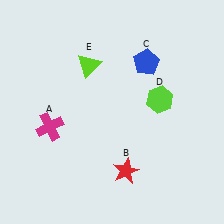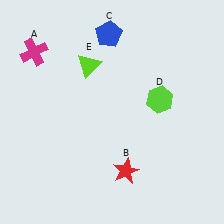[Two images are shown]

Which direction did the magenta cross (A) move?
The magenta cross (A) moved up.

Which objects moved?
The objects that moved are: the magenta cross (A), the blue pentagon (C).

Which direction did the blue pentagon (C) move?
The blue pentagon (C) moved left.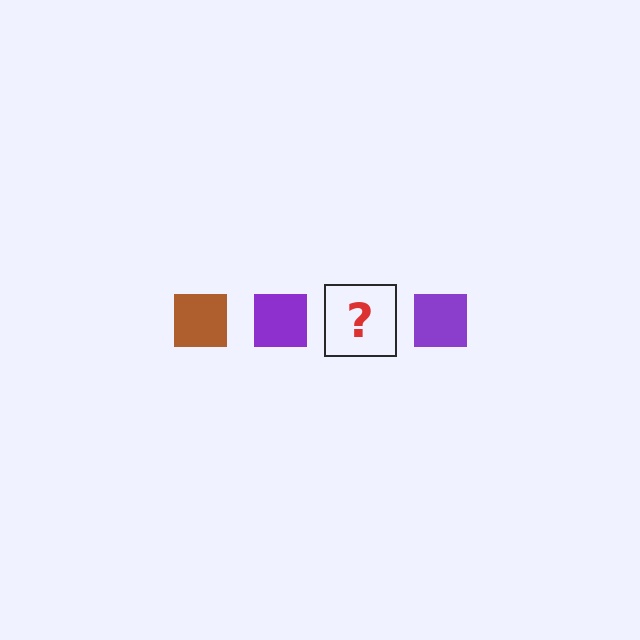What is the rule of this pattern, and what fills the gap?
The rule is that the pattern cycles through brown, purple squares. The gap should be filled with a brown square.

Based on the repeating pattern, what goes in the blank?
The blank should be a brown square.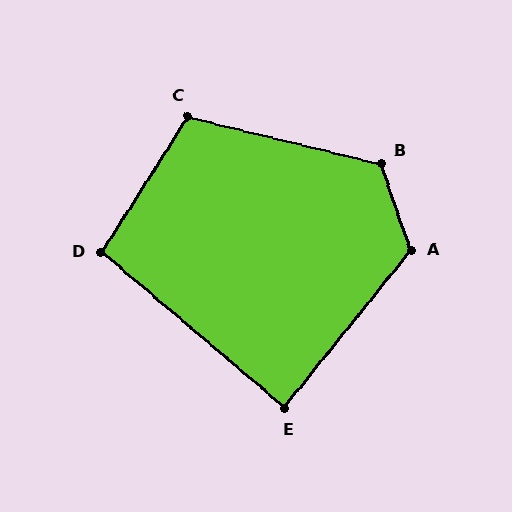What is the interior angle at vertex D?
Approximately 98 degrees (obtuse).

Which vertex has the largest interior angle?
B, at approximately 123 degrees.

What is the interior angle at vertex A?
Approximately 122 degrees (obtuse).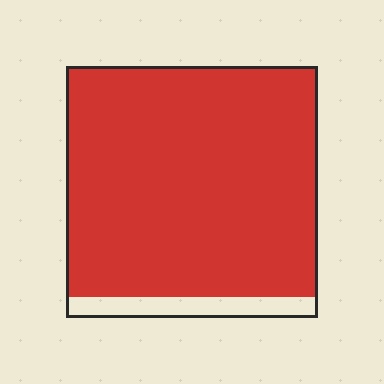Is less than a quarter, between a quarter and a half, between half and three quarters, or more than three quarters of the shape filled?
More than three quarters.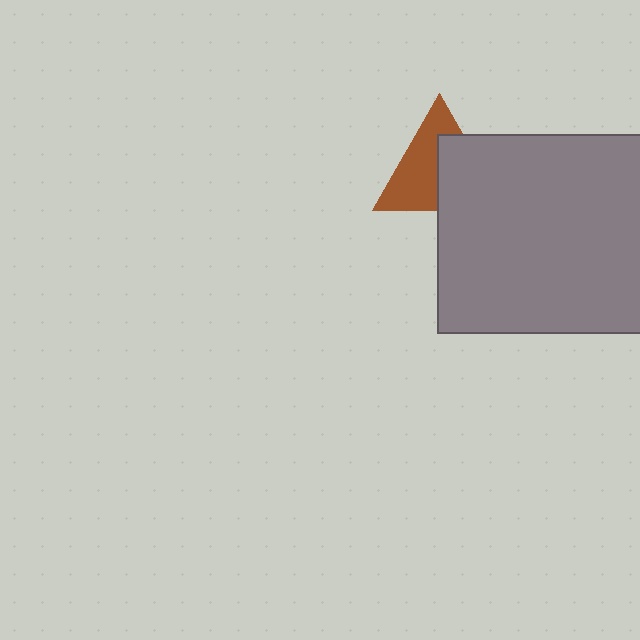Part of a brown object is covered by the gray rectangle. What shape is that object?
It is a triangle.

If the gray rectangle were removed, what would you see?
You would see the complete brown triangle.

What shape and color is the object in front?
The object in front is a gray rectangle.